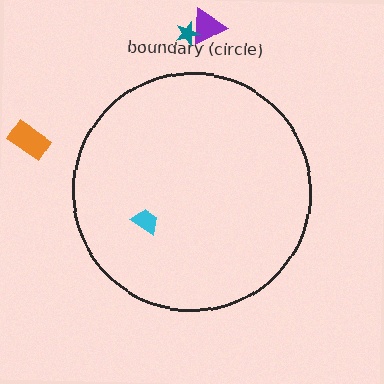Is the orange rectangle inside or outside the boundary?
Outside.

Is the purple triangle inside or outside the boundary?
Outside.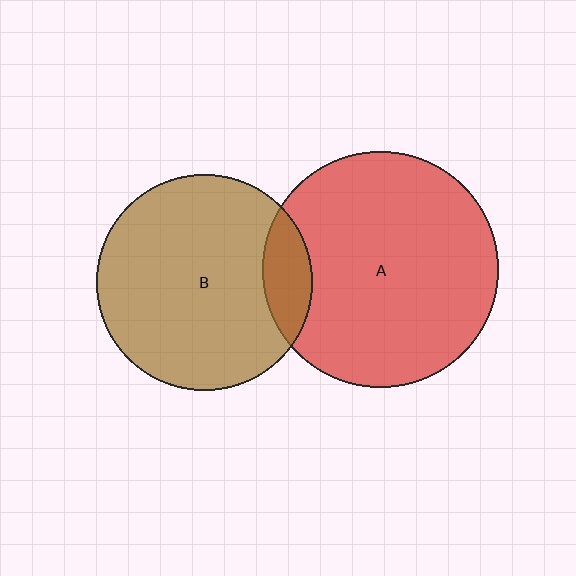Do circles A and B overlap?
Yes.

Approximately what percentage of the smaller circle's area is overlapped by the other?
Approximately 15%.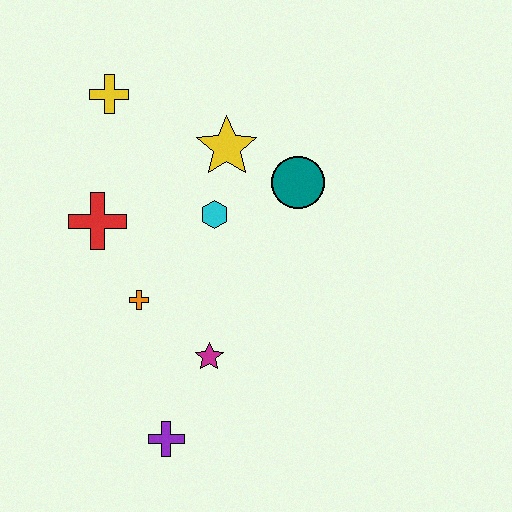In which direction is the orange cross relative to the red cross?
The orange cross is below the red cross.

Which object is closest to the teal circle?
The yellow star is closest to the teal circle.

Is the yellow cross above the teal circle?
Yes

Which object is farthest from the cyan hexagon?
The purple cross is farthest from the cyan hexagon.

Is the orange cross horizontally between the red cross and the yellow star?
Yes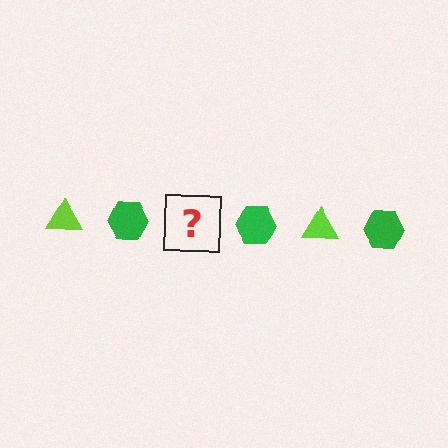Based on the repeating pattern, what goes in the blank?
The blank should be a lime triangle.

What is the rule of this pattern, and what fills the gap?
The rule is that the pattern alternates between lime triangle and green hexagon. The gap should be filled with a lime triangle.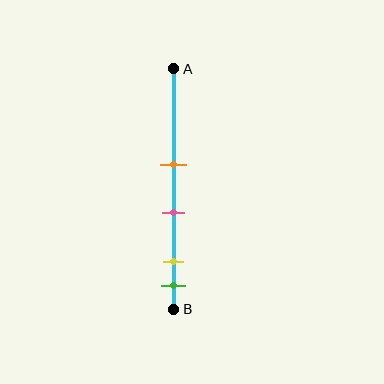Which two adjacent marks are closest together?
The yellow and green marks are the closest adjacent pair.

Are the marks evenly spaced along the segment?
No, the marks are not evenly spaced.